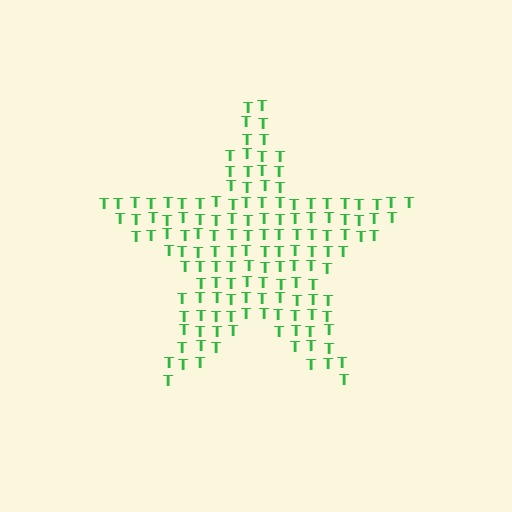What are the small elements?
The small elements are letter T's.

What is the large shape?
The large shape is a star.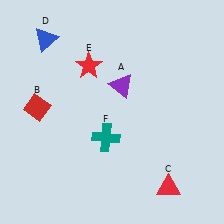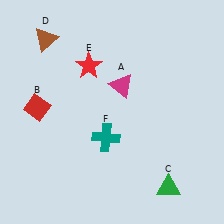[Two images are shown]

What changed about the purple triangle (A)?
In Image 1, A is purple. In Image 2, it changed to magenta.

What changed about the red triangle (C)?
In Image 1, C is red. In Image 2, it changed to green.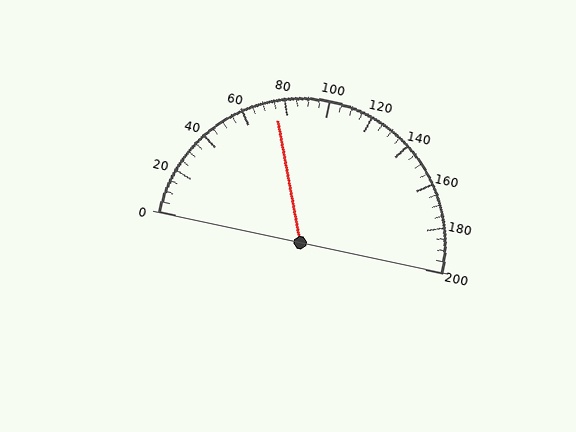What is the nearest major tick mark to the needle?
The nearest major tick mark is 80.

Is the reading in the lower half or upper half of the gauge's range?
The reading is in the lower half of the range (0 to 200).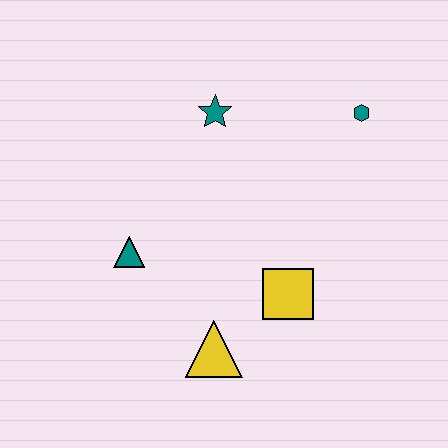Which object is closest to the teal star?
The teal hexagon is closest to the teal star.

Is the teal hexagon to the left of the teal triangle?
No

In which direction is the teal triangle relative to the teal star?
The teal triangle is below the teal star.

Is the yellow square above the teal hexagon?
No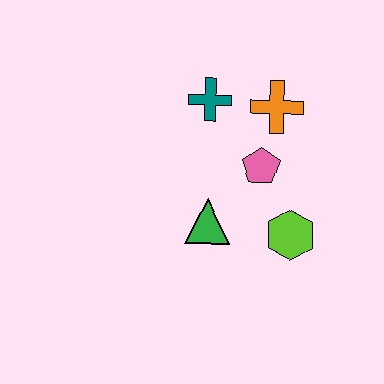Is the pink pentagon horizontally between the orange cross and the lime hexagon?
No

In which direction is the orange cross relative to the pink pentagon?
The orange cross is above the pink pentagon.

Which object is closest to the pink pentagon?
The orange cross is closest to the pink pentagon.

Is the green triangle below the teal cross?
Yes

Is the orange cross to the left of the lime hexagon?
Yes